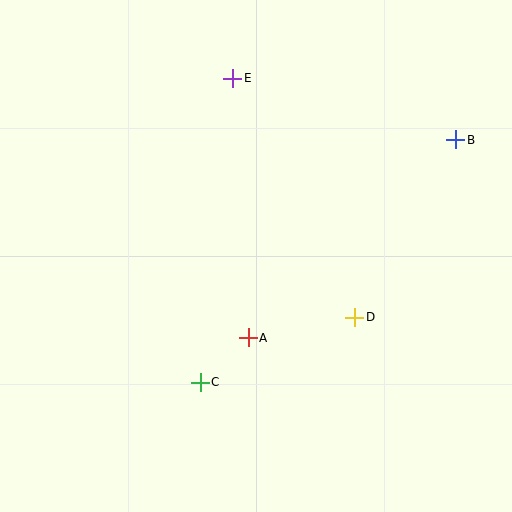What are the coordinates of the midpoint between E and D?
The midpoint between E and D is at (294, 198).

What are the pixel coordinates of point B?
Point B is at (456, 140).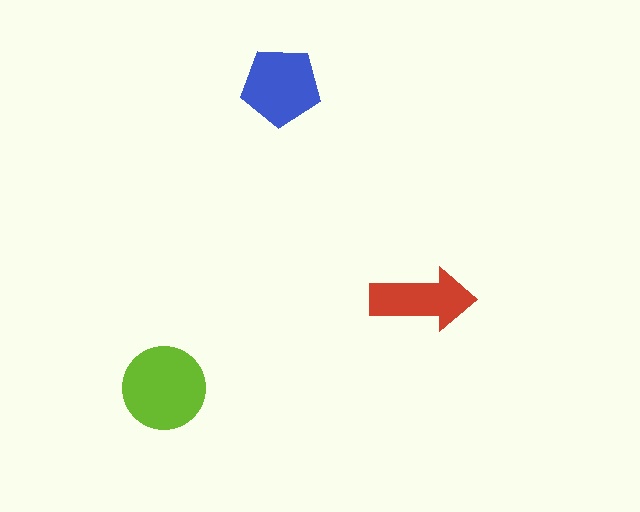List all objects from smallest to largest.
The red arrow, the blue pentagon, the lime circle.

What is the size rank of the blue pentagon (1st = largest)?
2nd.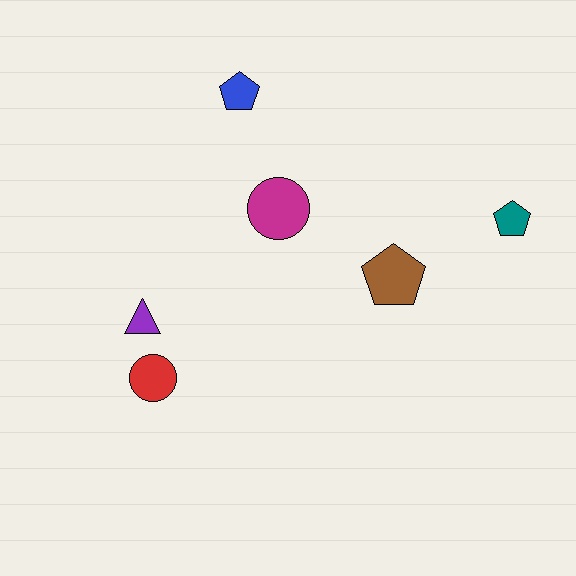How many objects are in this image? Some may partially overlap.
There are 6 objects.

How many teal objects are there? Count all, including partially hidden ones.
There is 1 teal object.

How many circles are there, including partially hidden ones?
There are 2 circles.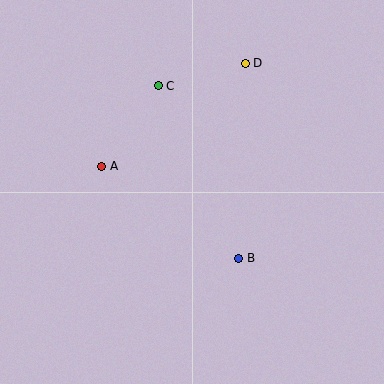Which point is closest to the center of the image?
Point B at (239, 258) is closest to the center.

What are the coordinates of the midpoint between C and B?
The midpoint between C and B is at (198, 172).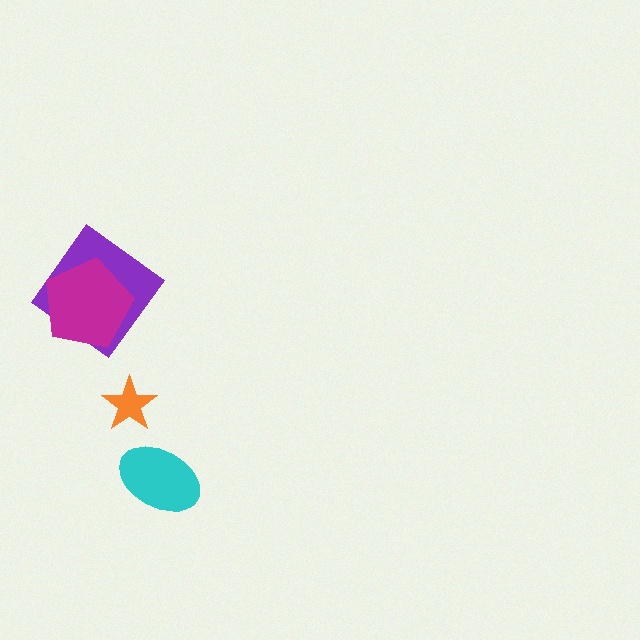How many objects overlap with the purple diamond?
1 object overlaps with the purple diamond.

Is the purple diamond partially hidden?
Yes, it is partially covered by another shape.